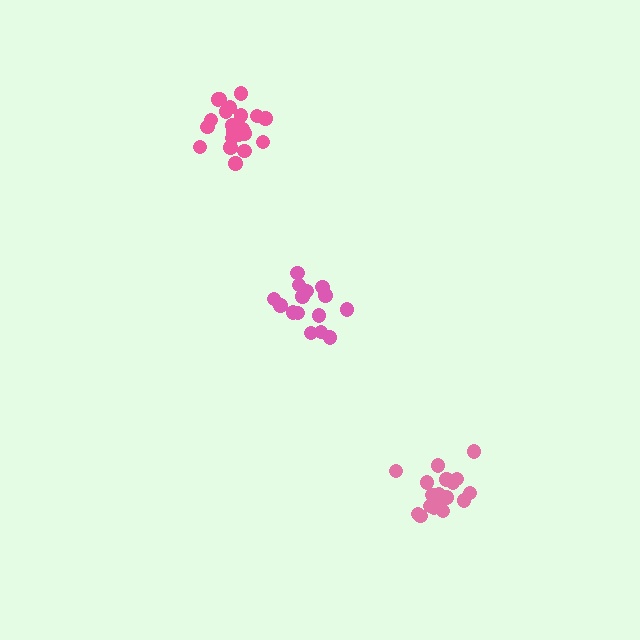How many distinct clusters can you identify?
There are 3 distinct clusters.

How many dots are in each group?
Group 1: 15 dots, Group 2: 19 dots, Group 3: 21 dots (55 total).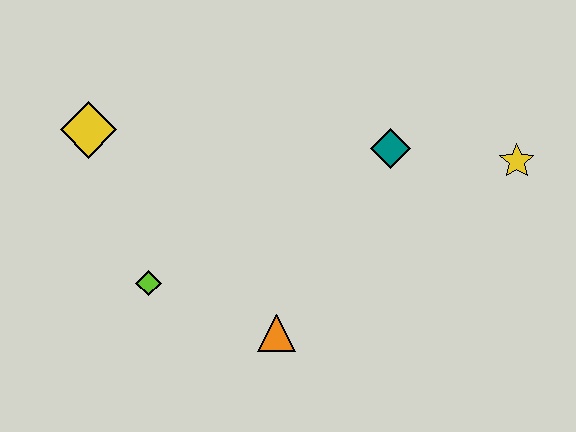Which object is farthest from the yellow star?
The yellow diamond is farthest from the yellow star.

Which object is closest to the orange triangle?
The lime diamond is closest to the orange triangle.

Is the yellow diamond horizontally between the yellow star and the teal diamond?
No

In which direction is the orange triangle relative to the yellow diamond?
The orange triangle is below the yellow diamond.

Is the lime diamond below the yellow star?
Yes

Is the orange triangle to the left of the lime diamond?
No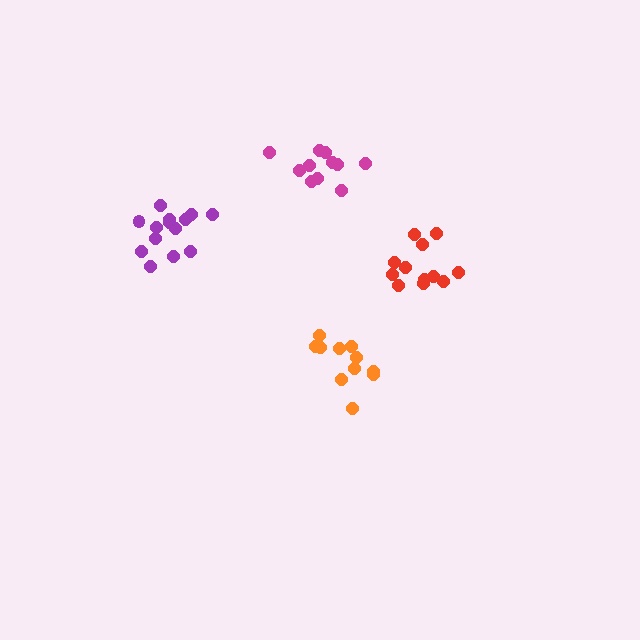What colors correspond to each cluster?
The clusters are colored: purple, red, orange, magenta.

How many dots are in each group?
Group 1: 14 dots, Group 2: 12 dots, Group 3: 11 dots, Group 4: 11 dots (48 total).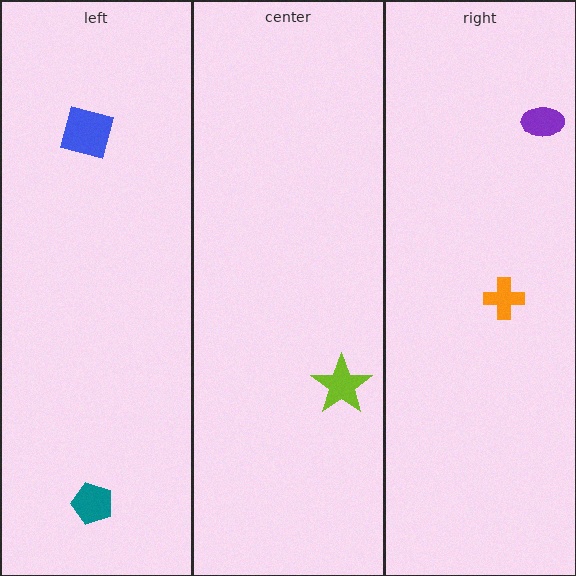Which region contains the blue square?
The left region.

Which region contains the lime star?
The center region.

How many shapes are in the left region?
2.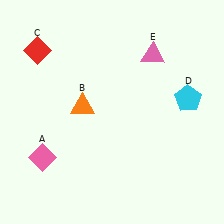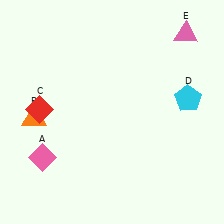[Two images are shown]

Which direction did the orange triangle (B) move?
The orange triangle (B) moved left.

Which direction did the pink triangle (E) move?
The pink triangle (E) moved right.